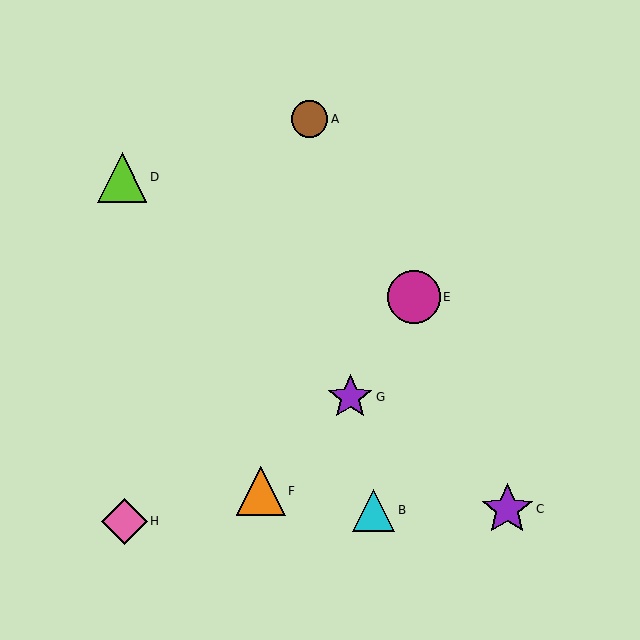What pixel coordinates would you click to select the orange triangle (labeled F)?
Click at (261, 491) to select the orange triangle F.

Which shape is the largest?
The magenta circle (labeled E) is the largest.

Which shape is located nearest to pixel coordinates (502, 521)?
The purple star (labeled C) at (507, 509) is nearest to that location.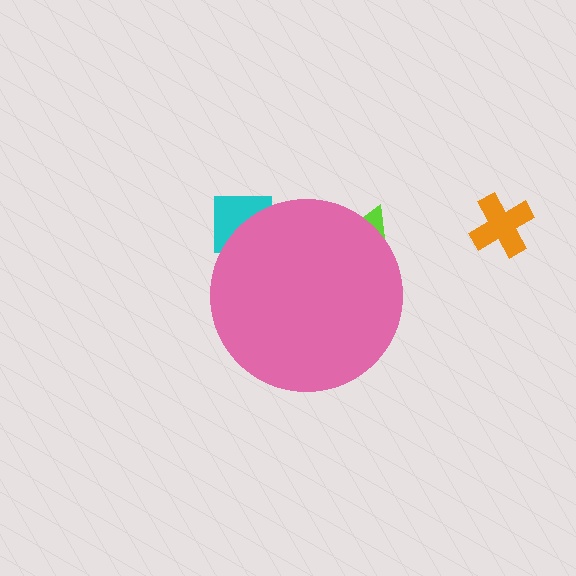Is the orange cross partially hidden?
No, the orange cross is fully visible.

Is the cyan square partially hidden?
Yes, the cyan square is partially hidden behind the pink circle.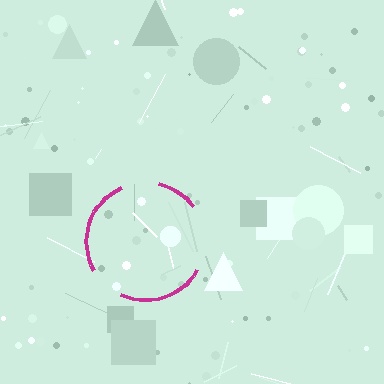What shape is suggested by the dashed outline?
The dashed outline suggests a circle.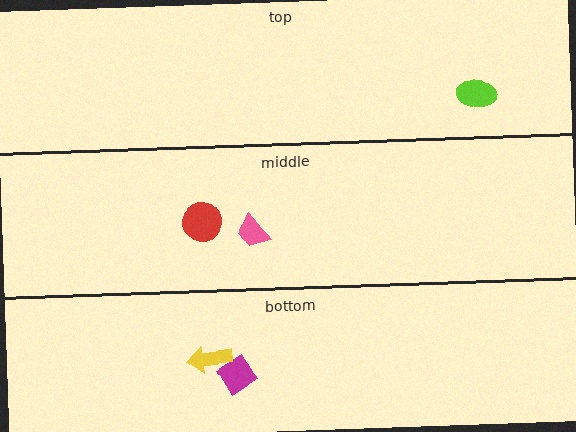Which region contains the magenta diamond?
The bottom region.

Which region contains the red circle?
The middle region.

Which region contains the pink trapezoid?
The middle region.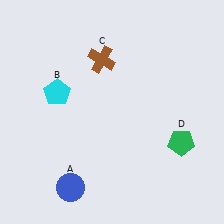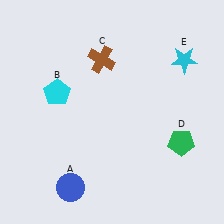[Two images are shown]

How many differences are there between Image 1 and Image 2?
There is 1 difference between the two images.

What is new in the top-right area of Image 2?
A cyan star (E) was added in the top-right area of Image 2.